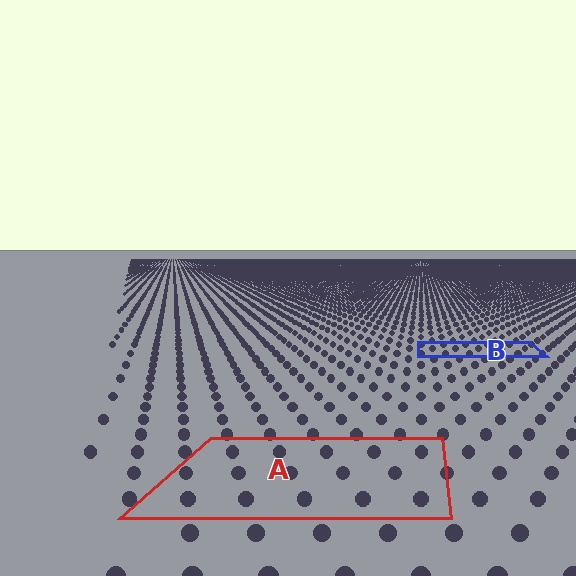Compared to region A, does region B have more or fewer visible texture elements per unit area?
Region B has more texture elements per unit area — they are packed more densely because it is farther away.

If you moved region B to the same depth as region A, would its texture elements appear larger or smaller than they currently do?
They would appear larger. At a closer depth, the same texture elements are projected at a bigger on-screen size.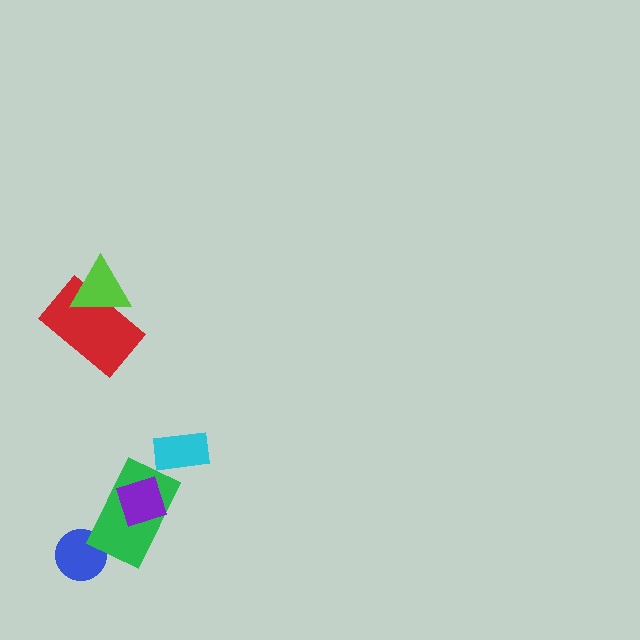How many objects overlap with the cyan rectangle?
0 objects overlap with the cyan rectangle.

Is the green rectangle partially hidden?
Yes, it is partially covered by another shape.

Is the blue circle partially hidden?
No, no other shape covers it.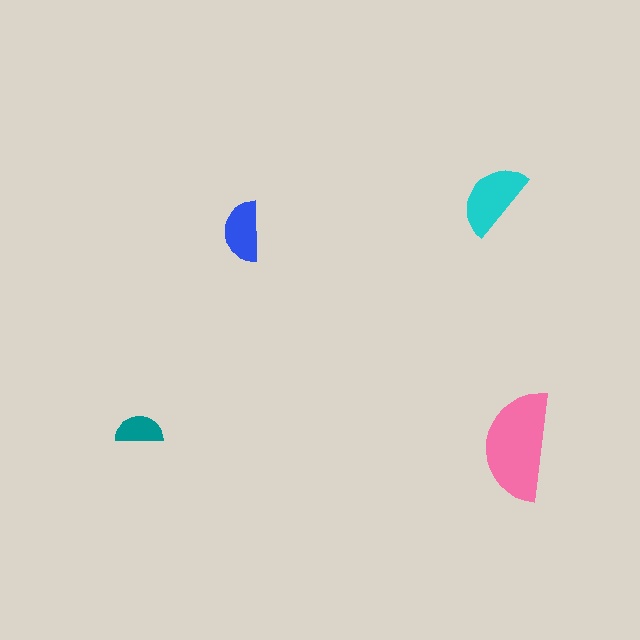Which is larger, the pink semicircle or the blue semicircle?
The pink one.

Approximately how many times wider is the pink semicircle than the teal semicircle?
About 2.5 times wider.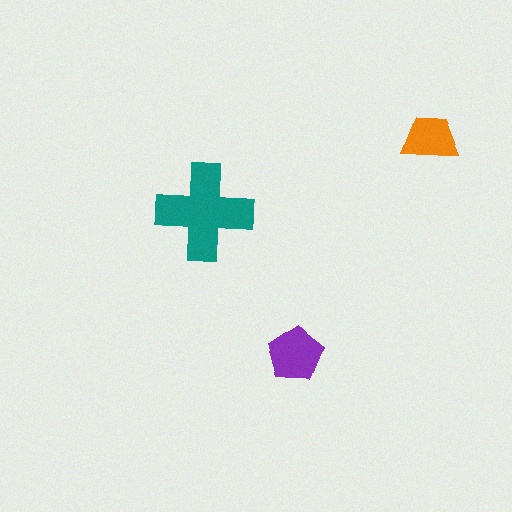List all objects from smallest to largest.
The orange trapezoid, the purple pentagon, the teal cross.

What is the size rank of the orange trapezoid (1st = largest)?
3rd.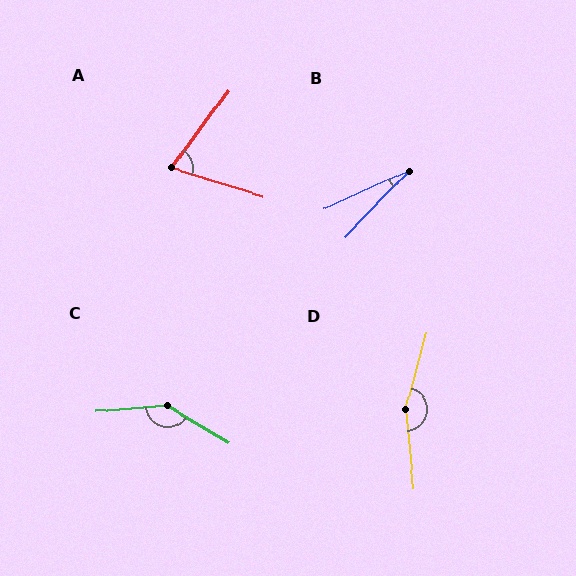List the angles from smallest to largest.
B (22°), A (70°), C (144°), D (158°).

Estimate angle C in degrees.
Approximately 144 degrees.